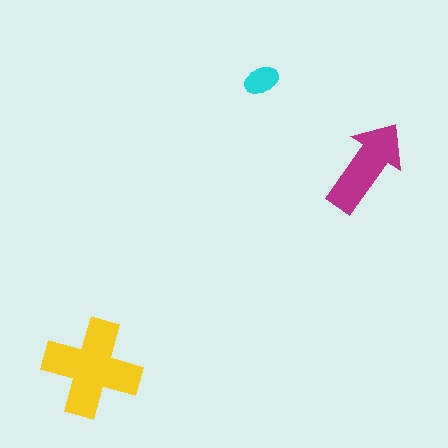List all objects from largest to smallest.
The yellow cross, the magenta arrow, the cyan ellipse.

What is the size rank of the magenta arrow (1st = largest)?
2nd.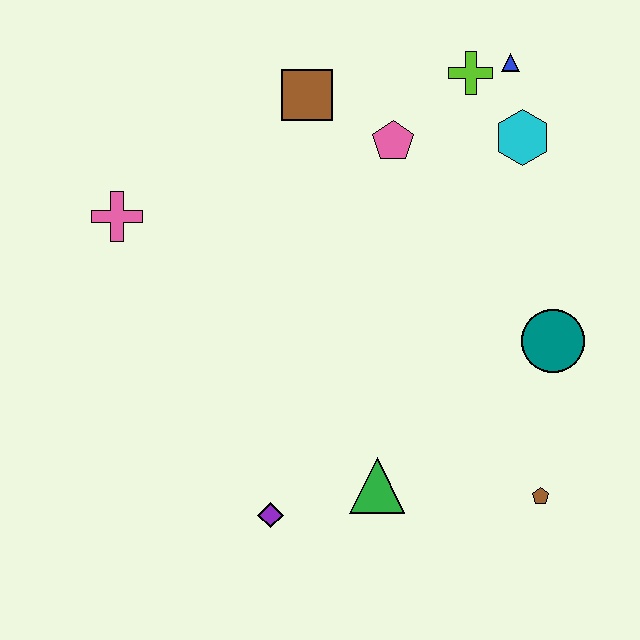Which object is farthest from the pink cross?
The brown pentagon is farthest from the pink cross.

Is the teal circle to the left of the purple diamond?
No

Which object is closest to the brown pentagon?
The teal circle is closest to the brown pentagon.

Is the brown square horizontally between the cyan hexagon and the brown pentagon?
No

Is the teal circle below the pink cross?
Yes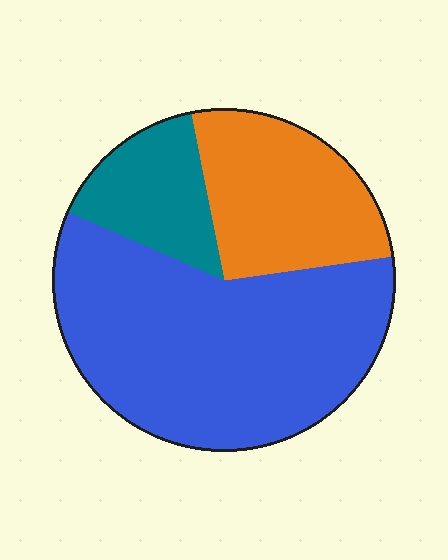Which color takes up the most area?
Blue, at roughly 60%.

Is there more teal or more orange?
Orange.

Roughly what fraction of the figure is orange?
Orange covers roughly 25% of the figure.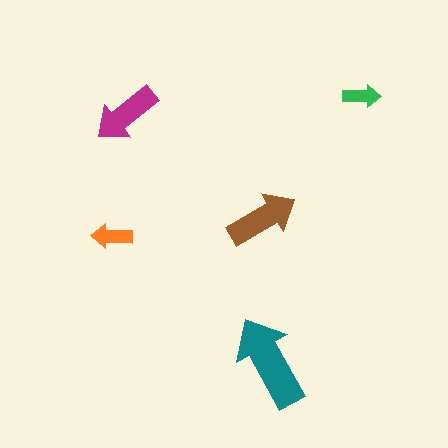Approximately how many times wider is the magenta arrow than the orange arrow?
About 1.5 times wider.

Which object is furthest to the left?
The orange arrow is leftmost.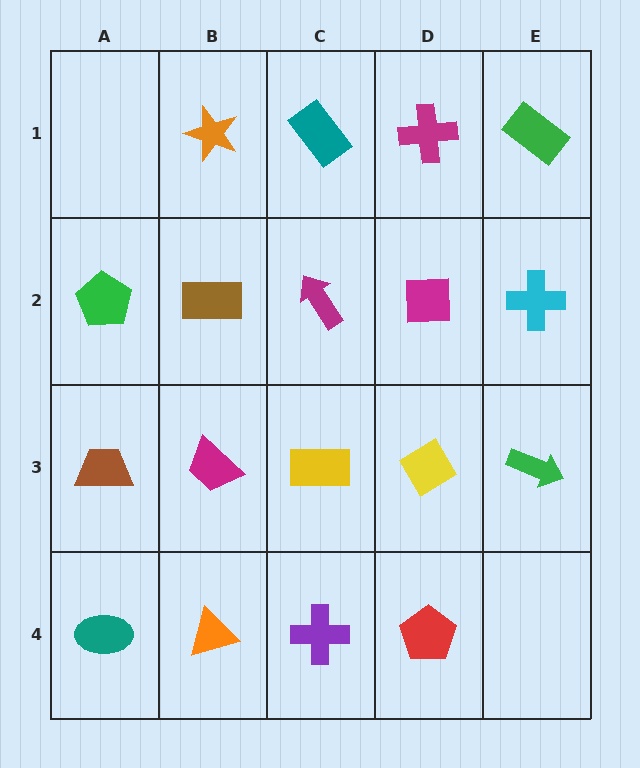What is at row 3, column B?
A magenta trapezoid.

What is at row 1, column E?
A green rectangle.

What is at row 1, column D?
A magenta cross.